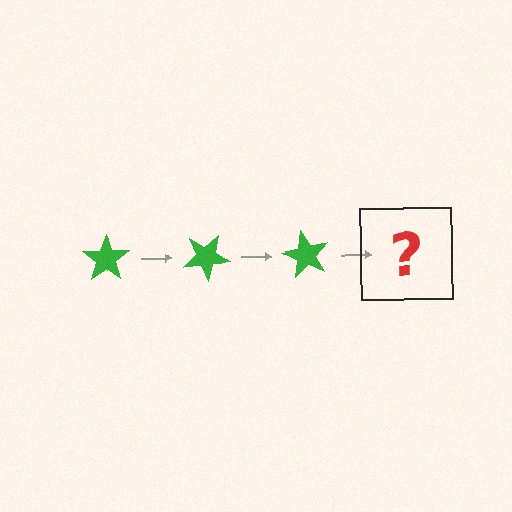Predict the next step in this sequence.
The next step is a green star rotated 90 degrees.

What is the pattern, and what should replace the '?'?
The pattern is that the star rotates 30 degrees each step. The '?' should be a green star rotated 90 degrees.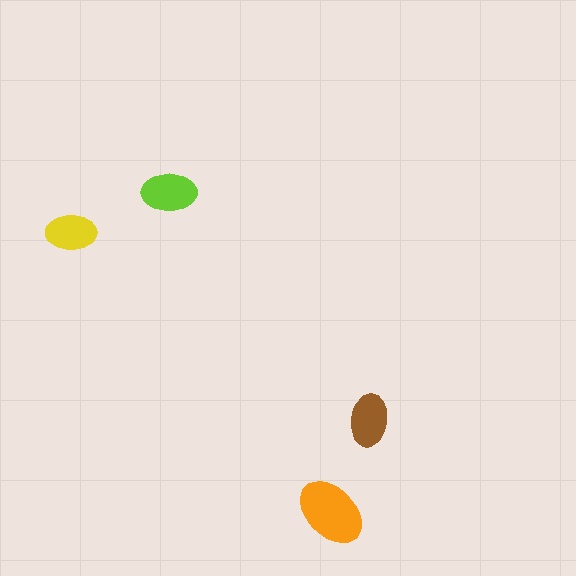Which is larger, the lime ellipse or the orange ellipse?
The orange one.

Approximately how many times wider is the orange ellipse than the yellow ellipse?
About 1.5 times wider.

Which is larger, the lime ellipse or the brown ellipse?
The lime one.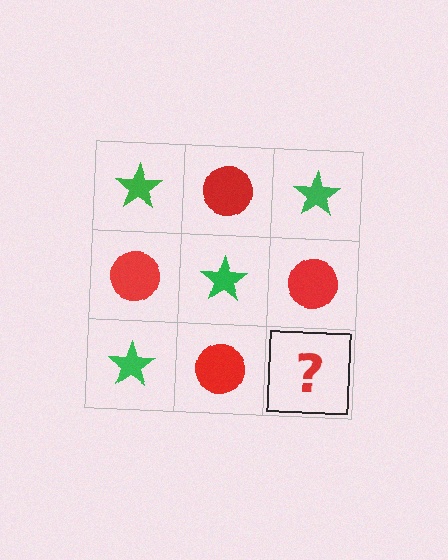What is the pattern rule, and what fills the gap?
The rule is that it alternates green star and red circle in a checkerboard pattern. The gap should be filled with a green star.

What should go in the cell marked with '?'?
The missing cell should contain a green star.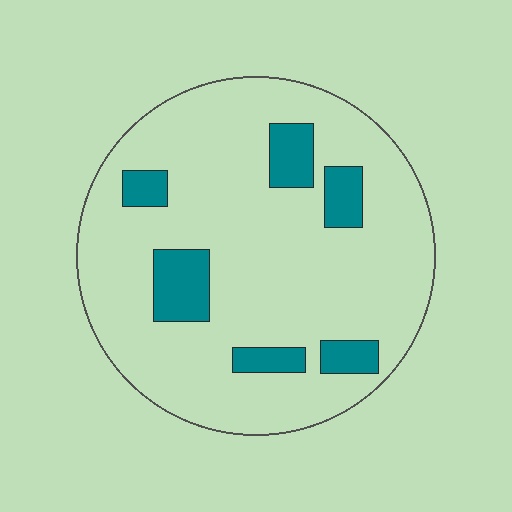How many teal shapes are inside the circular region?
6.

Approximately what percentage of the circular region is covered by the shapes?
Approximately 15%.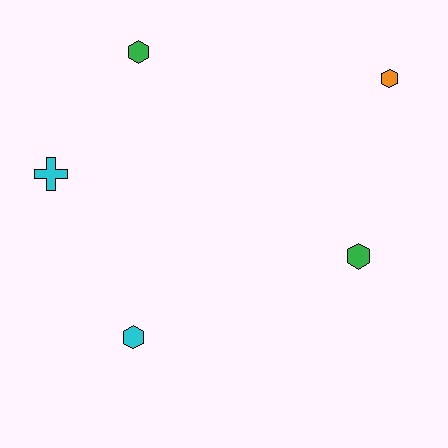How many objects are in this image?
There are 5 objects.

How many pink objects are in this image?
There are no pink objects.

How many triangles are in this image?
There are no triangles.